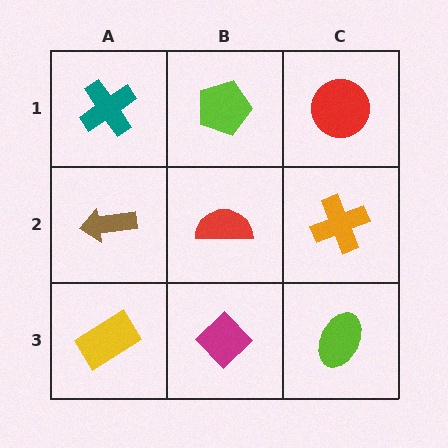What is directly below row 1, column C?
An orange cross.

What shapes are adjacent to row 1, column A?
A brown arrow (row 2, column A), a lime pentagon (row 1, column B).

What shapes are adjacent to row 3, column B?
A red semicircle (row 2, column B), a yellow rectangle (row 3, column A), a lime ellipse (row 3, column C).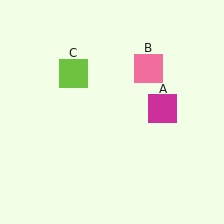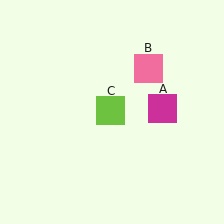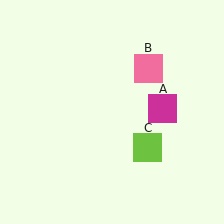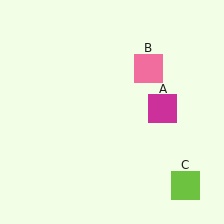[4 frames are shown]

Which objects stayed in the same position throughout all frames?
Magenta square (object A) and pink square (object B) remained stationary.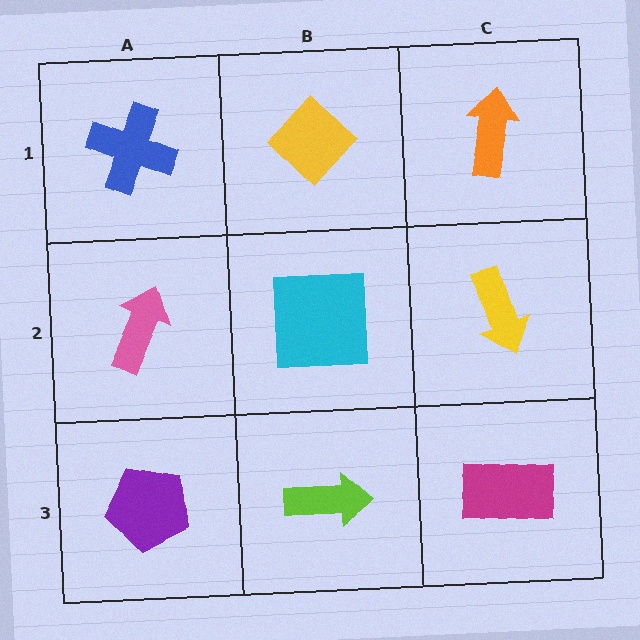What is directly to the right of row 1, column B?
An orange arrow.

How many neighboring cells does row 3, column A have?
2.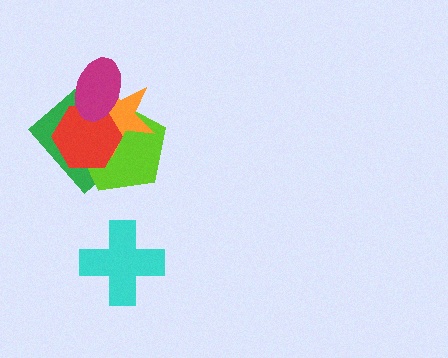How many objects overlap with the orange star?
4 objects overlap with the orange star.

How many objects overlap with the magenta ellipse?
4 objects overlap with the magenta ellipse.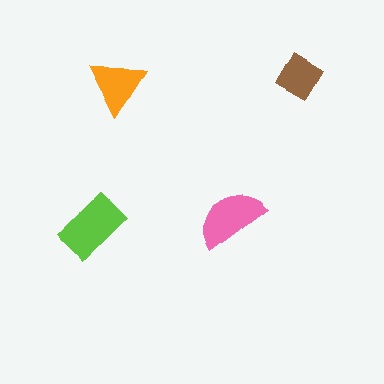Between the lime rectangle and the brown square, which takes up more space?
The lime rectangle.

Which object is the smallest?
The brown square.